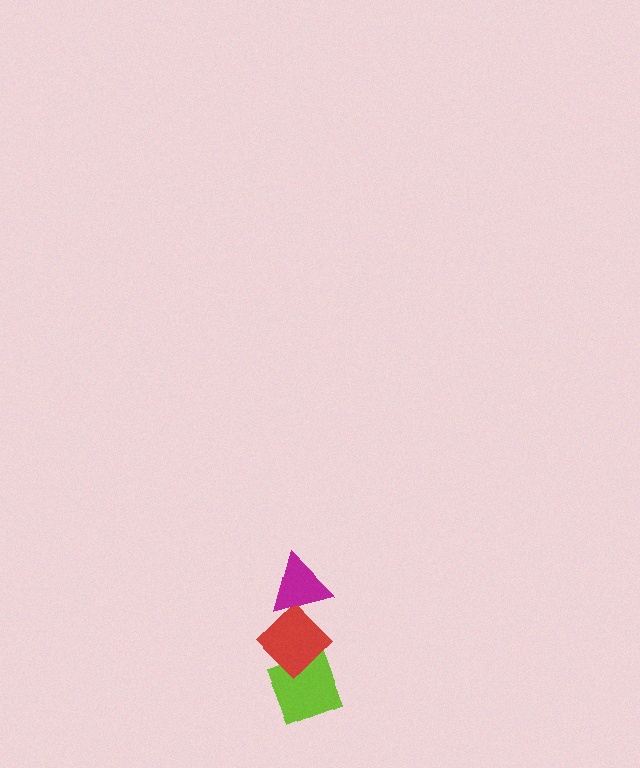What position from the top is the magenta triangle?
The magenta triangle is 1st from the top.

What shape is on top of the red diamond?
The magenta triangle is on top of the red diamond.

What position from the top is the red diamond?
The red diamond is 2nd from the top.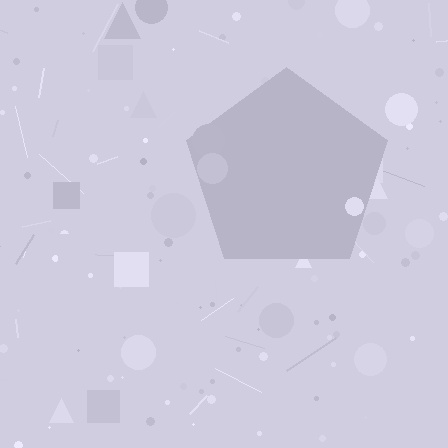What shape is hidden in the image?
A pentagon is hidden in the image.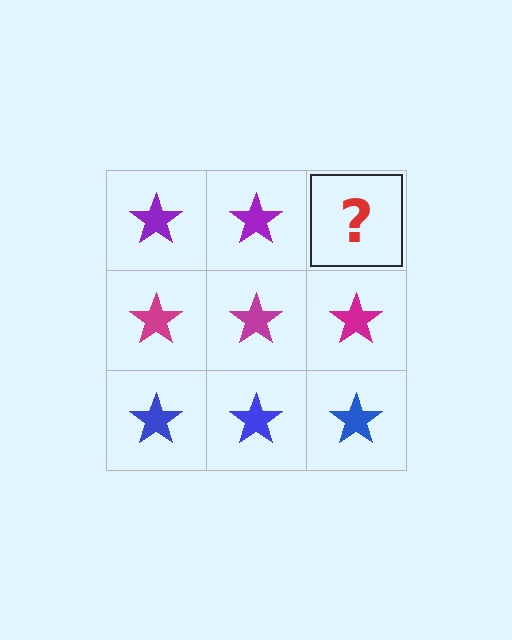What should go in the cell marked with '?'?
The missing cell should contain a purple star.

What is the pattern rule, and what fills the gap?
The rule is that each row has a consistent color. The gap should be filled with a purple star.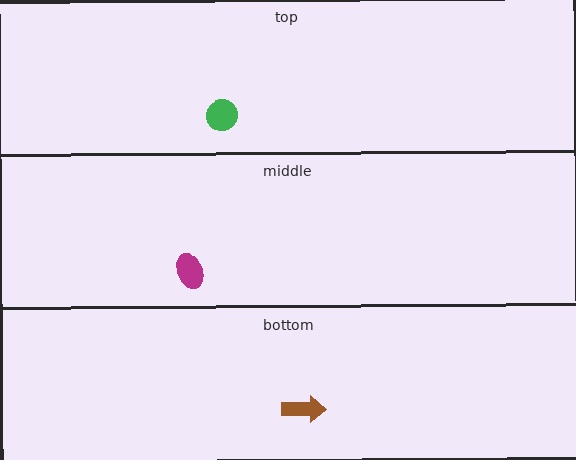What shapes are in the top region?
The green circle.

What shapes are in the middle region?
The magenta ellipse.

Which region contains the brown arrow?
The bottom region.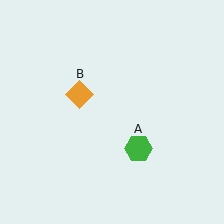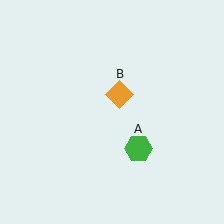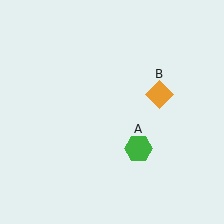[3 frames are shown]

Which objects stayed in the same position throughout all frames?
Green hexagon (object A) remained stationary.